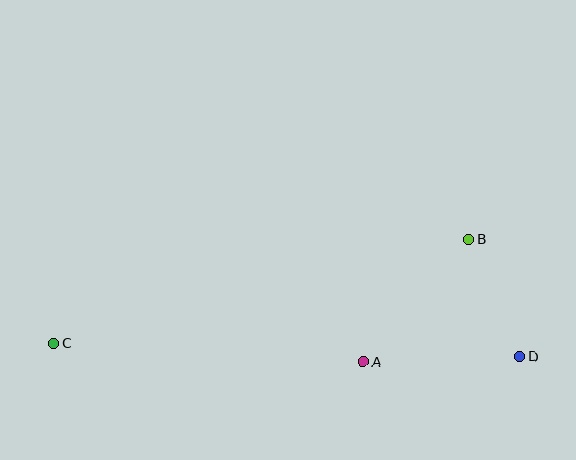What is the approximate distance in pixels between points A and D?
The distance between A and D is approximately 156 pixels.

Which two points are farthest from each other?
Points C and D are farthest from each other.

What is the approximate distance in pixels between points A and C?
The distance between A and C is approximately 310 pixels.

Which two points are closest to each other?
Points B and D are closest to each other.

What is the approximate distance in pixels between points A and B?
The distance between A and B is approximately 162 pixels.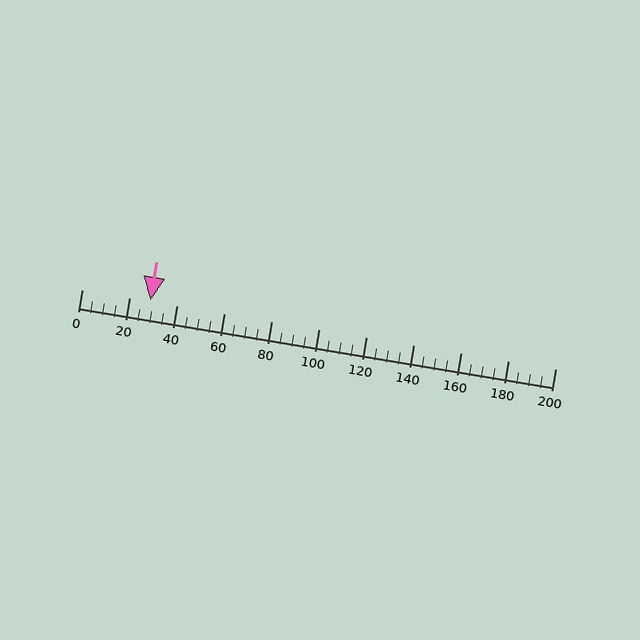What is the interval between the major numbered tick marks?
The major tick marks are spaced 20 units apart.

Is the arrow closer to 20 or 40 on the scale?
The arrow is closer to 20.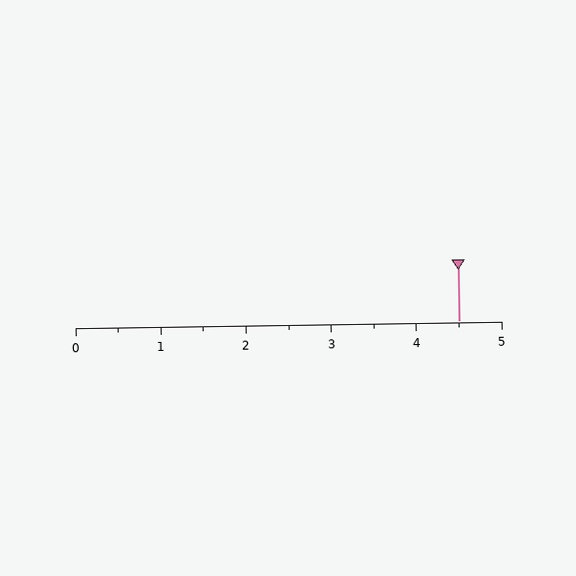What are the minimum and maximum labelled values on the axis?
The axis runs from 0 to 5.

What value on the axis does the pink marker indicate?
The marker indicates approximately 4.5.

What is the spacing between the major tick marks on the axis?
The major ticks are spaced 1 apart.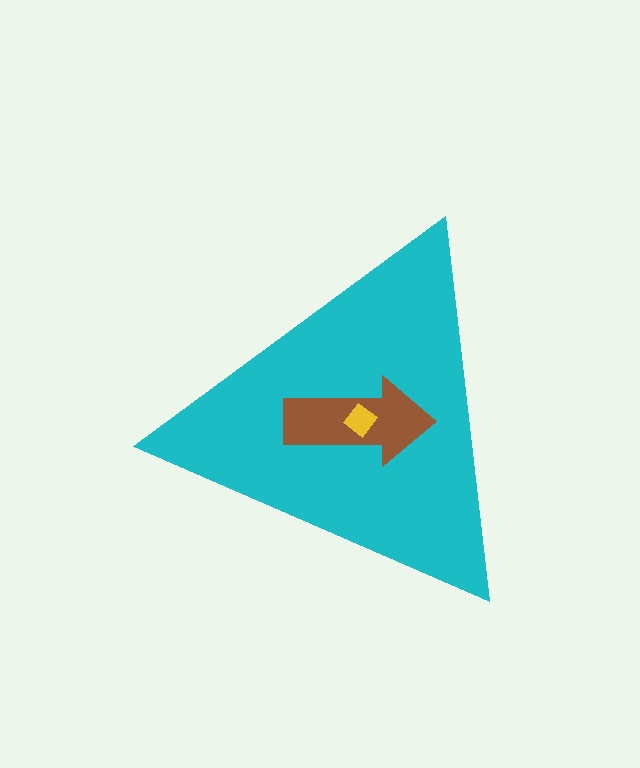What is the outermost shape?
The cyan triangle.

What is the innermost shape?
The yellow diamond.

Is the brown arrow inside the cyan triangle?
Yes.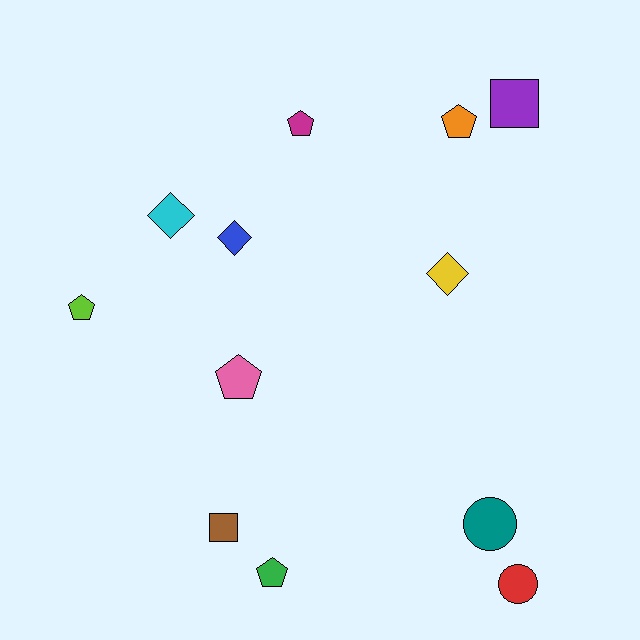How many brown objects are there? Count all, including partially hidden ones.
There is 1 brown object.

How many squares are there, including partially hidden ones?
There are 2 squares.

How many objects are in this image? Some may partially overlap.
There are 12 objects.